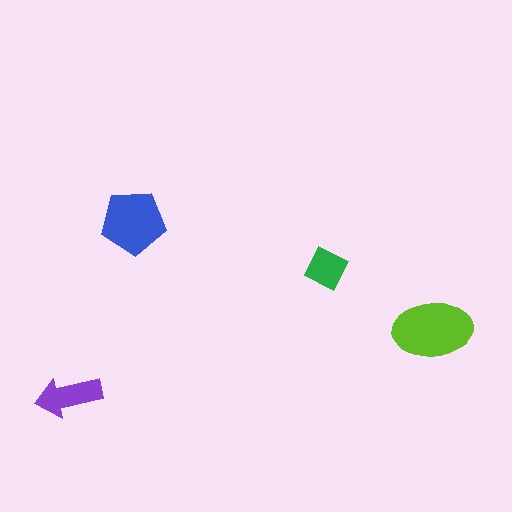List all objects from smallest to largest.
The green diamond, the purple arrow, the blue pentagon, the lime ellipse.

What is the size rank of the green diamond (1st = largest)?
4th.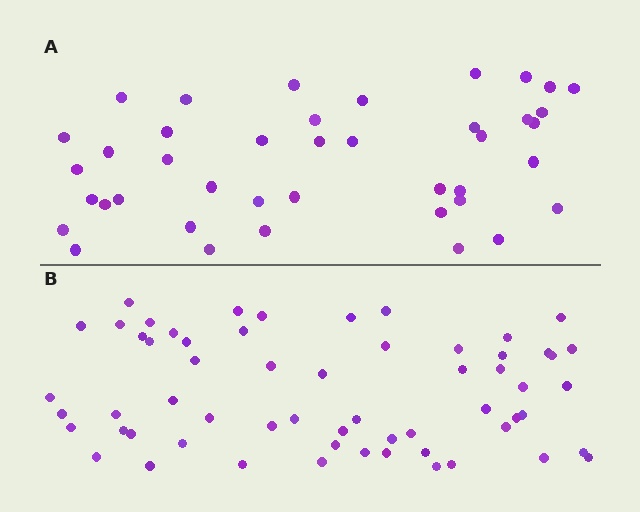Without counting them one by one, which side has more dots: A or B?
Region B (the bottom region) has more dots.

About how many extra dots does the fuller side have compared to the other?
Region B has approximately 20 more dots than region A.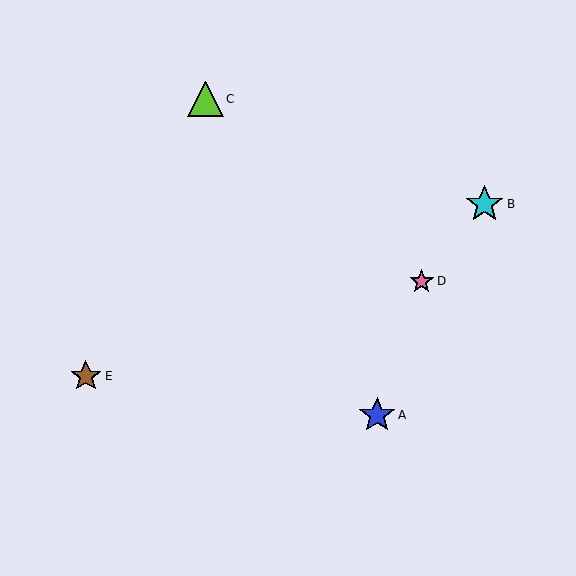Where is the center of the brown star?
The center of the brown star is at (86, 376).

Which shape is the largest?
The cyan star (labeled B) is the largest.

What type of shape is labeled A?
Shape A is a blue star.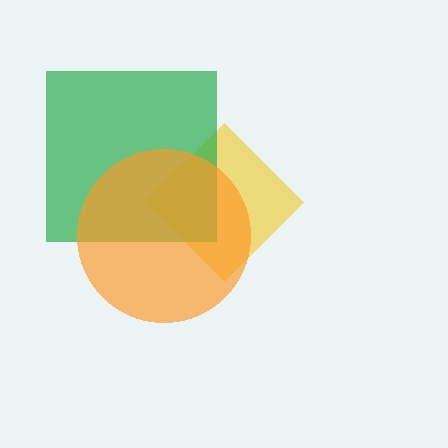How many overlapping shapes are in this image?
There are 3 overlapping shapes in the image.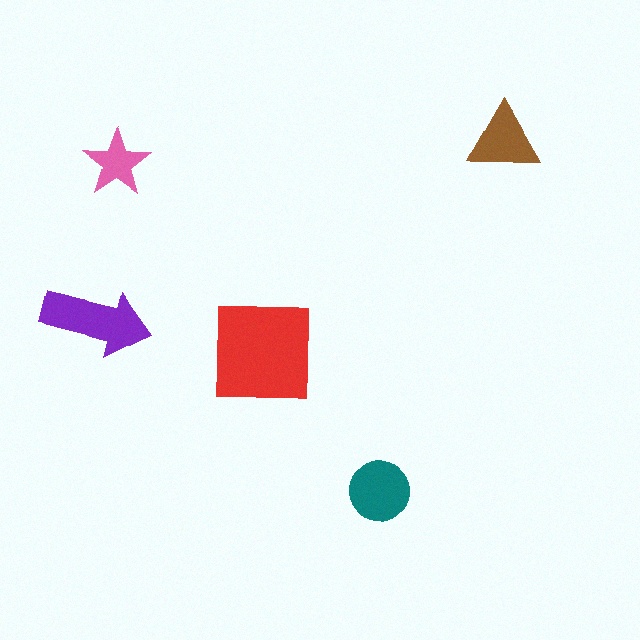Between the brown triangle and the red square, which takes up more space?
The red square.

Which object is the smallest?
The pink star.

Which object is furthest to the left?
The purple arrow is leftmost.